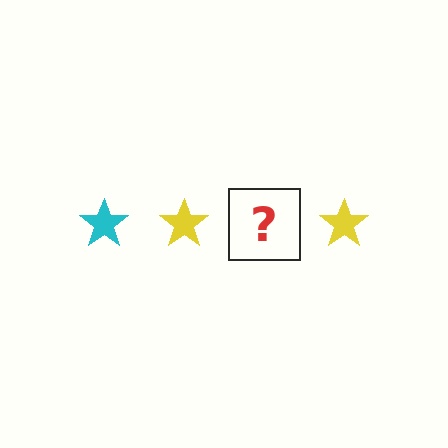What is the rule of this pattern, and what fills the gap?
The rule is that the pattern cycles through cyan, yellow stars. The gap should be filled with a cyan star.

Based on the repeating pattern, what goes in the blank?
The blank should be a cyan star.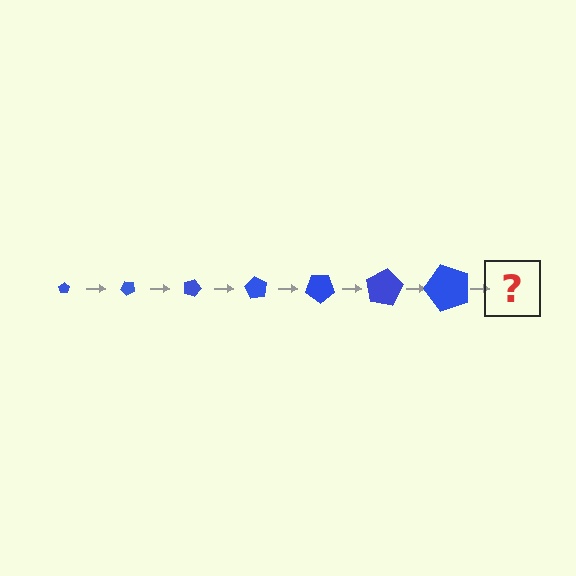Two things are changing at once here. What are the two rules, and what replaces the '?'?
The two rules are that the pentagon grows larger each step and it rotates 45 degrees each step. The '?' should be a pentagon, larger than the previous one and rotated 315 degrees from the start.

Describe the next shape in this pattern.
It should be a pentagon, larger than the previous one and rotated 315 degrees from the start.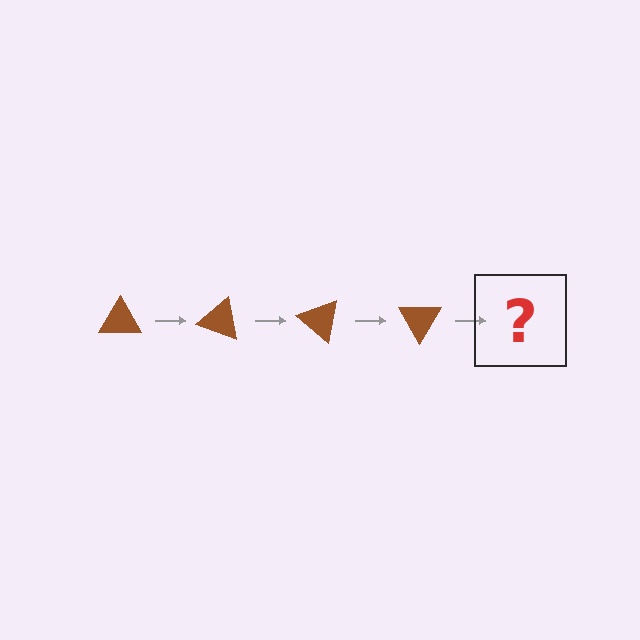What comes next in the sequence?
The next element should be a brown triangle rotated 80 degrees.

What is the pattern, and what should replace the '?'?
The pattern is that the triangle rotates 20 degrees each step. The '?' should be a brown triangle rotated 80 degrees.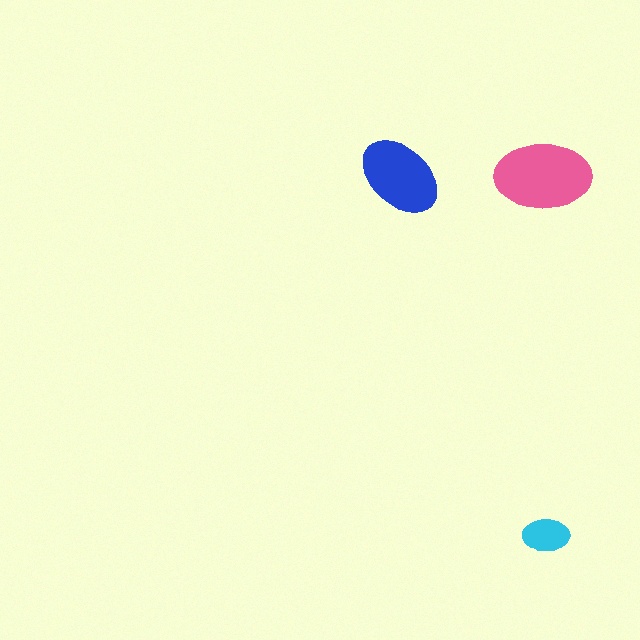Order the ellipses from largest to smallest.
the pink one, the blue one, the cyan one.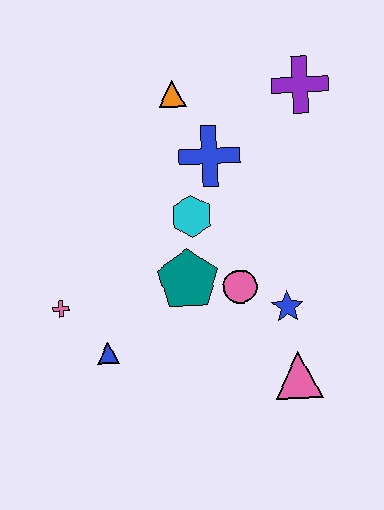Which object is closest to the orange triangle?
The blue cross is closest to the orange triangle.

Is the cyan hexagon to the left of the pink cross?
No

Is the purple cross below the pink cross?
No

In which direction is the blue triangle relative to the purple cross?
The blue triangle is below the purple cross.